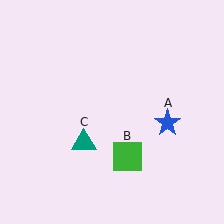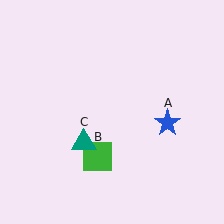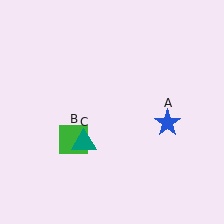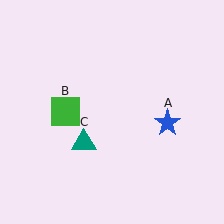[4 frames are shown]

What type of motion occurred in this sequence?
The green square (object B) rotated clockwise around the center of the scene.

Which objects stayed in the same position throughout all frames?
Blue star (object A) and teal triangle (object C) remained stationary.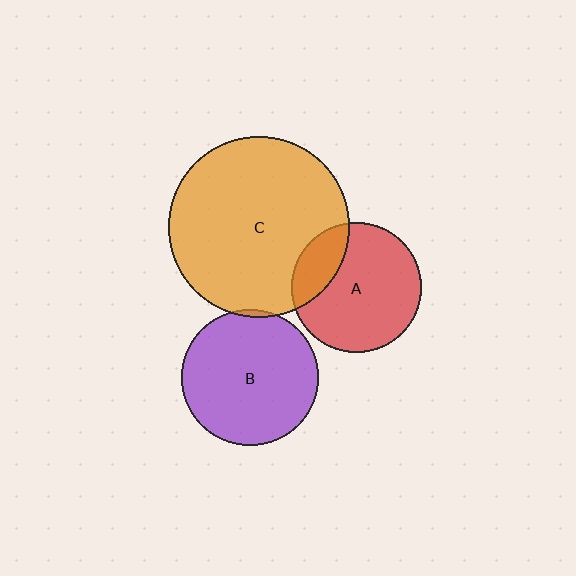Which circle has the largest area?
Circle C (orange).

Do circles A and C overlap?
Yes.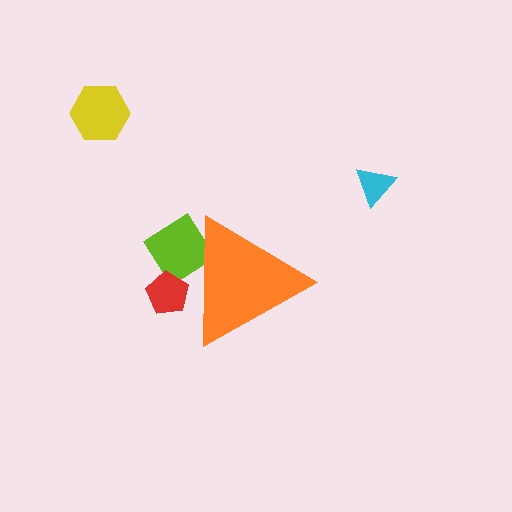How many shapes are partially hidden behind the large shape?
2 shapes are partially hidden.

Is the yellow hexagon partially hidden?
No, the yellow hexagon is fully visible.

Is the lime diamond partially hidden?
Yes, the lime diamond is partially hidden behind the orange triangle.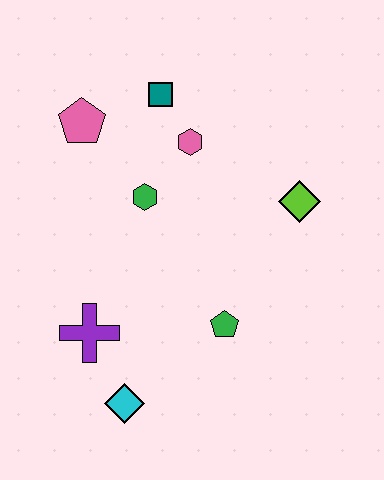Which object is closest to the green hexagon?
The pink hexagon is closest to the green hexagon.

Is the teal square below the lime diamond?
No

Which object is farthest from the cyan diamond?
The teal square is farthest from the cyan diamond.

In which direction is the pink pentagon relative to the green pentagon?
The pink pentagon is above the green pentagon.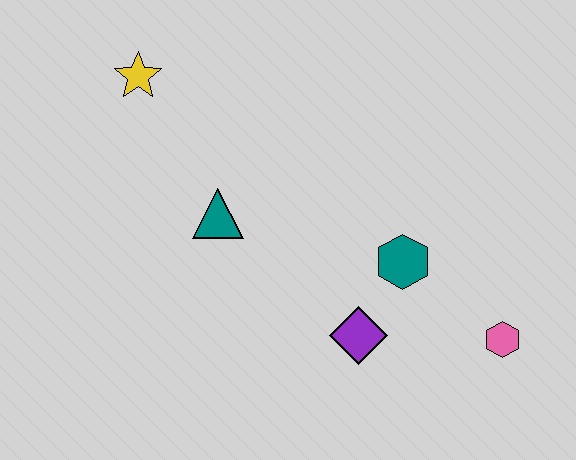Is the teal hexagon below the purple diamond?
No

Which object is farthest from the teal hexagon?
The yellow star is farthest from the teal hexagon.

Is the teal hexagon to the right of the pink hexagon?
No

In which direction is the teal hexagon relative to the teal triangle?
The teal hexagon is to the right of the teal triangle.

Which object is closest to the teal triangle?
The yellow star is closest to the teal triangle.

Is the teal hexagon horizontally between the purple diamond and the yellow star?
No